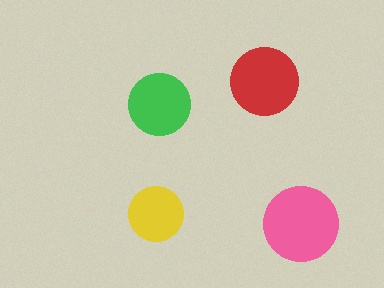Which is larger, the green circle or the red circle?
The red one.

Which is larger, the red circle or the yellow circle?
The red one.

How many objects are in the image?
There are 4 objects in the image.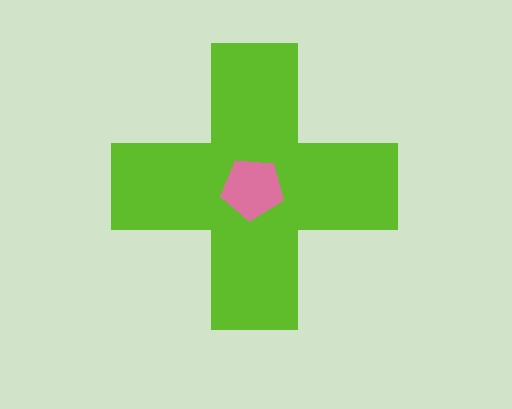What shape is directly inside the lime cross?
The pink pentagon.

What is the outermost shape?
The lime cross.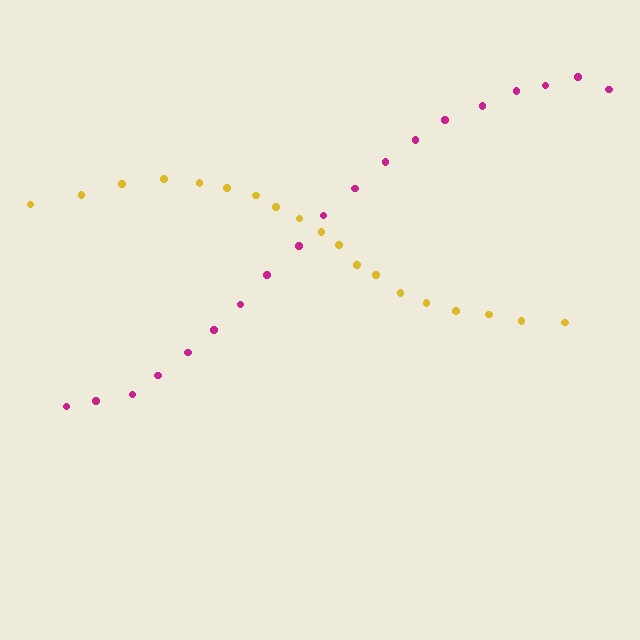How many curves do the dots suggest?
There are 2 distinct paths.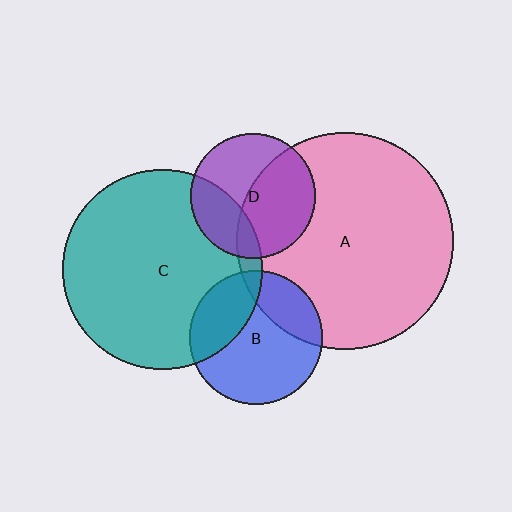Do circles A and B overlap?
Yes.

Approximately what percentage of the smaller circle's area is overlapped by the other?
Approximately 25%.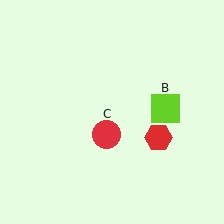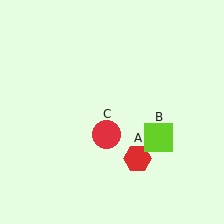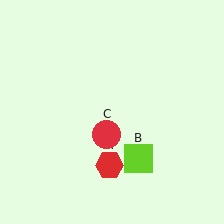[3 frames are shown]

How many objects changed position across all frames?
2 objects changed position: red hexagon (object A), lime square (object B).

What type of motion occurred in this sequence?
The red hexagon (object A), lime square (object B) rotated clockwise around the center of the scene.